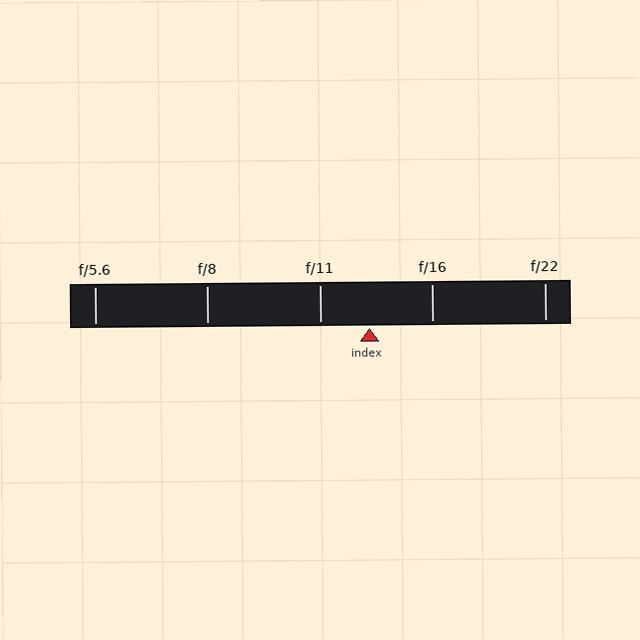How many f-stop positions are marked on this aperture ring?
There are 5 f-stop positions marked.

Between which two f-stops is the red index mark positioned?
The index mark is between f/11 and f/16.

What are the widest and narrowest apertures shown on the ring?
The widest aperture shown is f/5.6 and the narrowest is f/22.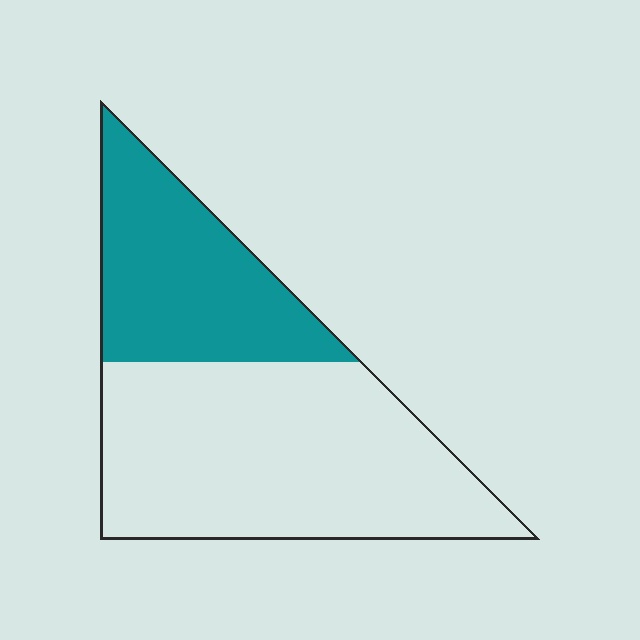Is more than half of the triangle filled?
No.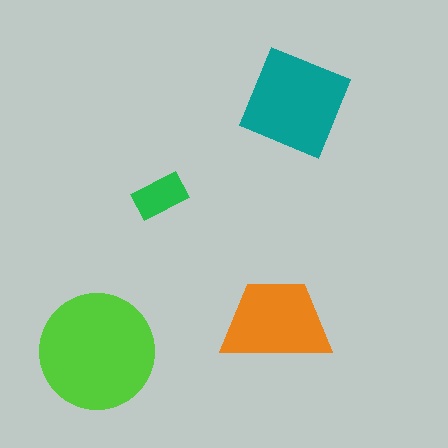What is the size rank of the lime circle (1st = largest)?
1st.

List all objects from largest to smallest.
The lime circle, the teal square, the orange trapezoid, the green rectangle.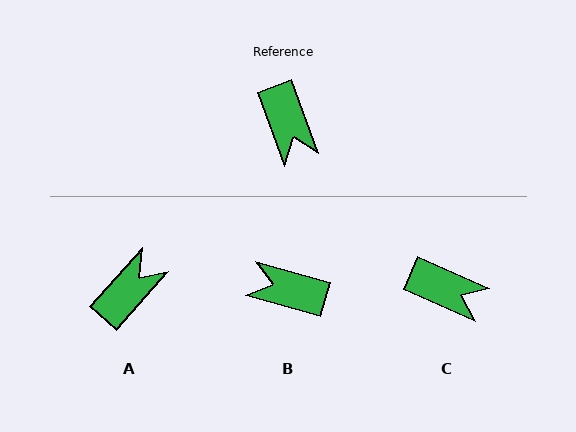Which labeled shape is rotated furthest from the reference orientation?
B, about 126 degrees away.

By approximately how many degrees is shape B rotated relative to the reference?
Approximately 126 degrees clockwise.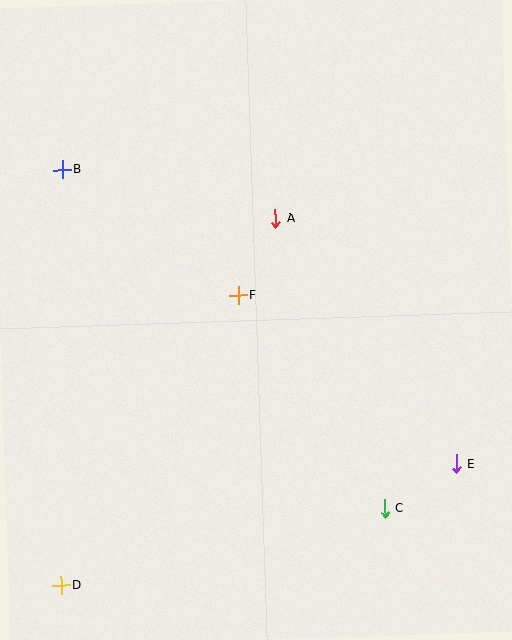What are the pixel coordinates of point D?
Point D is at (61, 585).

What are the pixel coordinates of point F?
Point F is at (238, 295).